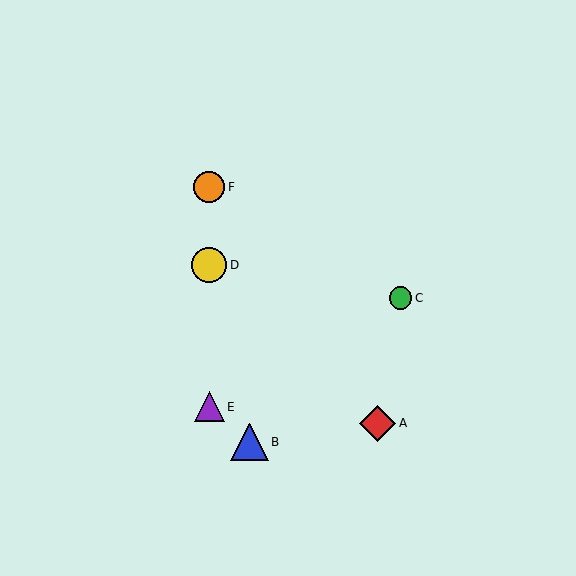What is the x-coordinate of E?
Object E is at x≈209.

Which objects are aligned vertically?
Objects D, E, F are aligned vertically.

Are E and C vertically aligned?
No, E is at x≈209 and C is at x≈401.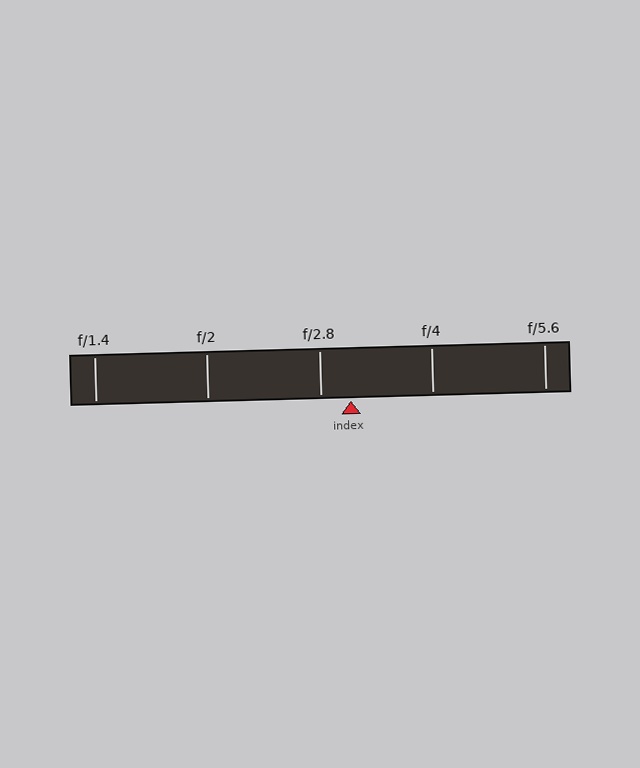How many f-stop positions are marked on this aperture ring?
There are 5 f-stop positions marked.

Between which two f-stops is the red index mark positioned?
The index mark is between f/2.8 and f/4.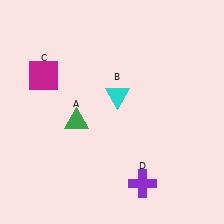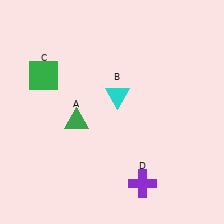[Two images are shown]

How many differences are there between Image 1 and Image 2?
There is 1 difference between the two images.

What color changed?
The square (C) changed from magenta in Image 1 to green in Image 2.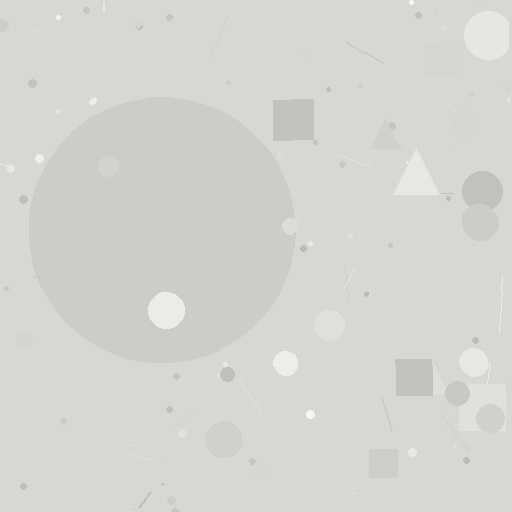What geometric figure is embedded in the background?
A circle is embedded in the background.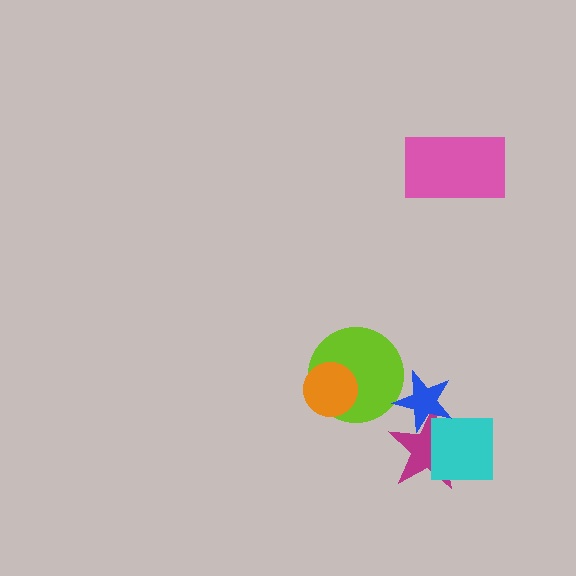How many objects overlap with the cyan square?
1 object overlaps with the cyan square.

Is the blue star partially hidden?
No, no other shape covers it.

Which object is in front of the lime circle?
The orange circle is in front of the lime circle.